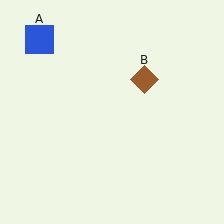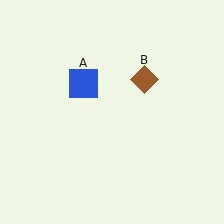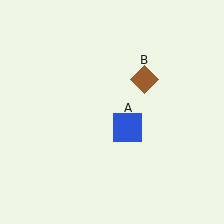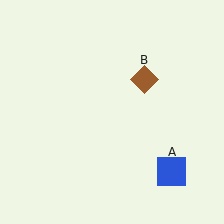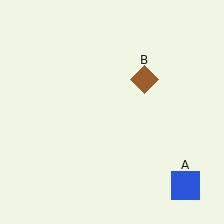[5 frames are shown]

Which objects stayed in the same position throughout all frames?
Brown diamond (object B) remained stationary.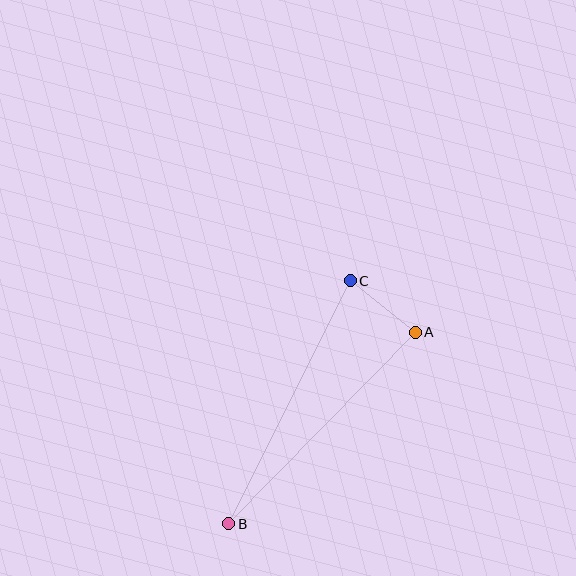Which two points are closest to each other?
Points A and C are closest to each other.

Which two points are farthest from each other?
Points B and C are farthest from each other.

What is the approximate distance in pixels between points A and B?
The distance between A and B is approximately 267 pixels.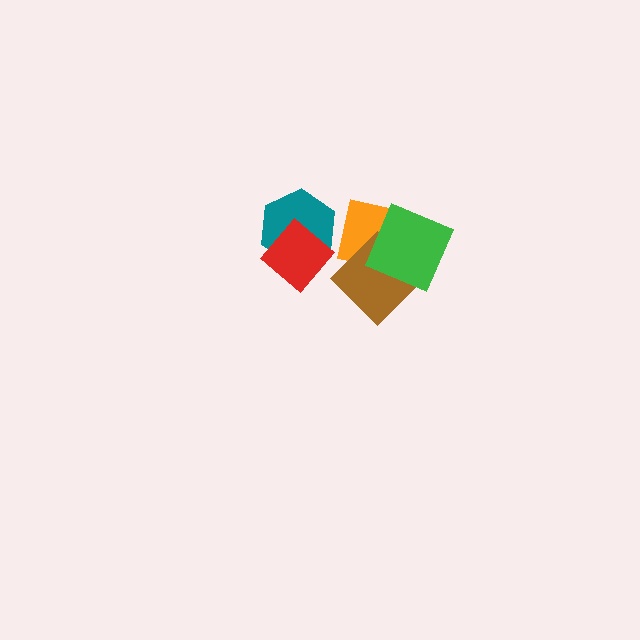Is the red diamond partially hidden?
No, no other shape covers it.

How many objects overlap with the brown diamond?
2 objects overlap with the brown diamond.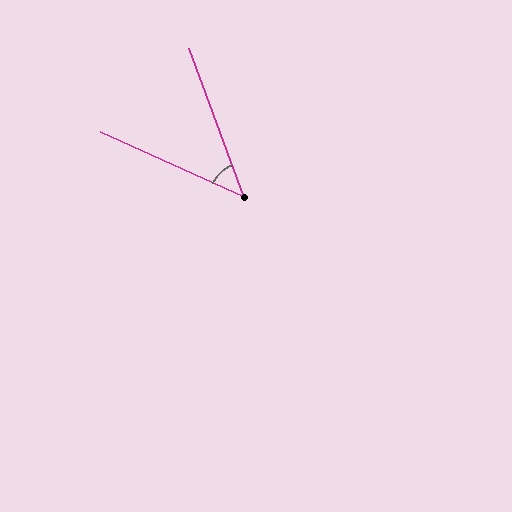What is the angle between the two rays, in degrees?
Approximately 46 degrees.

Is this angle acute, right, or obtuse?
It is acute.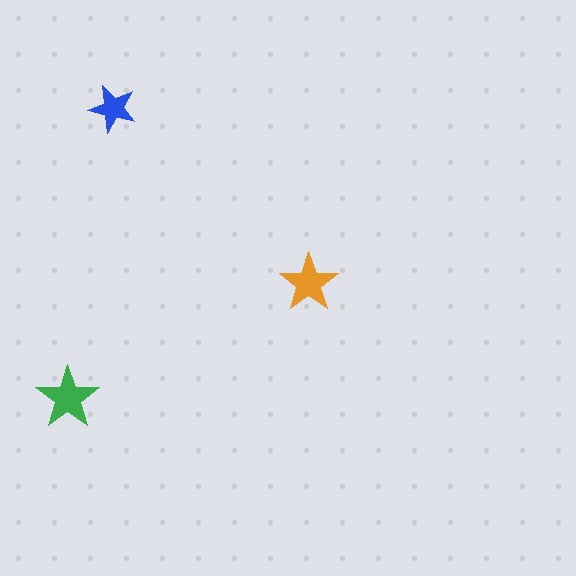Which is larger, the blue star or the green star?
The green one.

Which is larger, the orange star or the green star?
The green one.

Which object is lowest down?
The green star is bottommost.